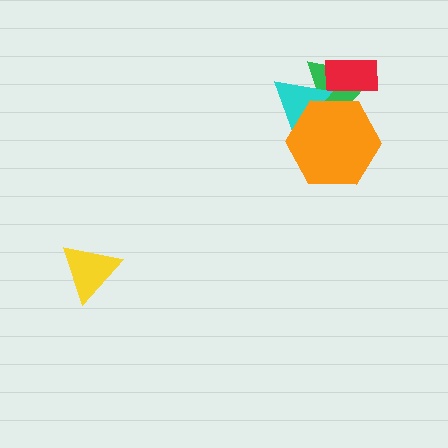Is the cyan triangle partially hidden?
Yes, it is partially covered by another shape.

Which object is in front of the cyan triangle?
The orange hexagon is in front of the cyan triangle.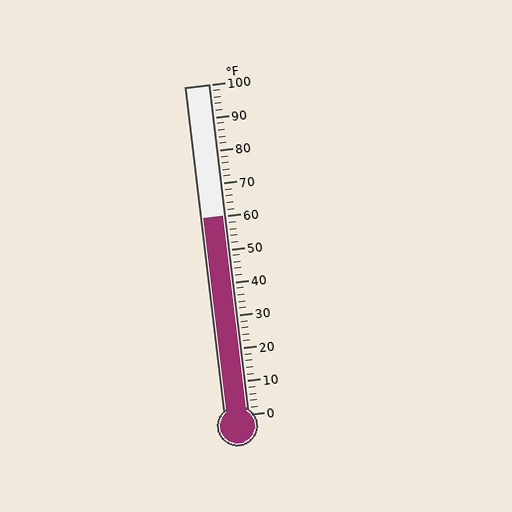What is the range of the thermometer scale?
The thermometer scale ranges from 0°F to 100°F.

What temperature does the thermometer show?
The thermometer shows approximately 60°F.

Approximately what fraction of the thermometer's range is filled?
The thermometer is filled to approximately 60% of its range.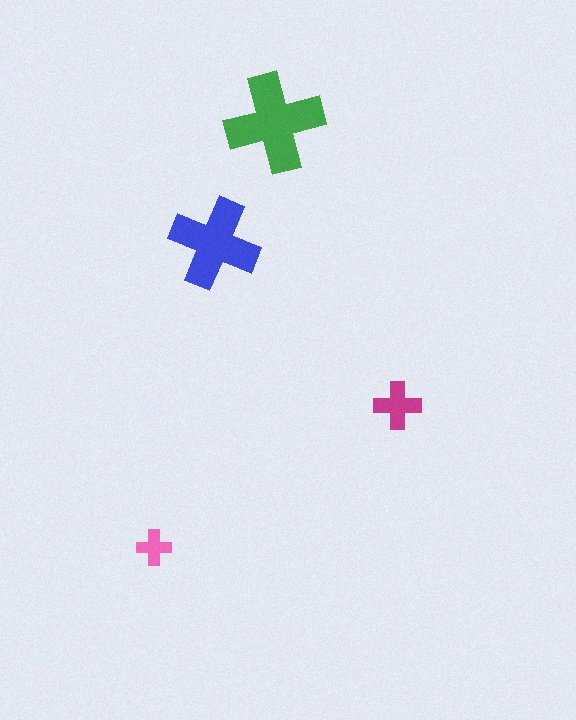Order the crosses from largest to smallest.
the green one, the blue one, the magenta one, the pink one.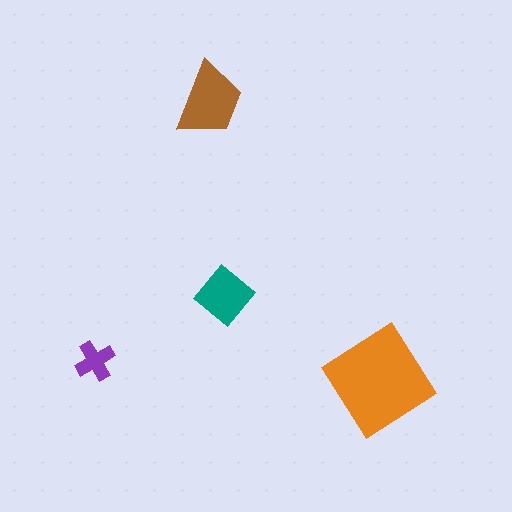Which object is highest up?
The brown trapezoid is topmost.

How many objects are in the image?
There are 4 objects in the image.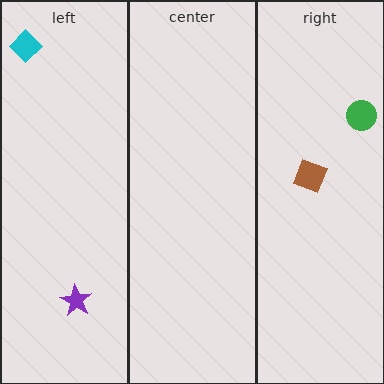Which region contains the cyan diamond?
The left region.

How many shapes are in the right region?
2.